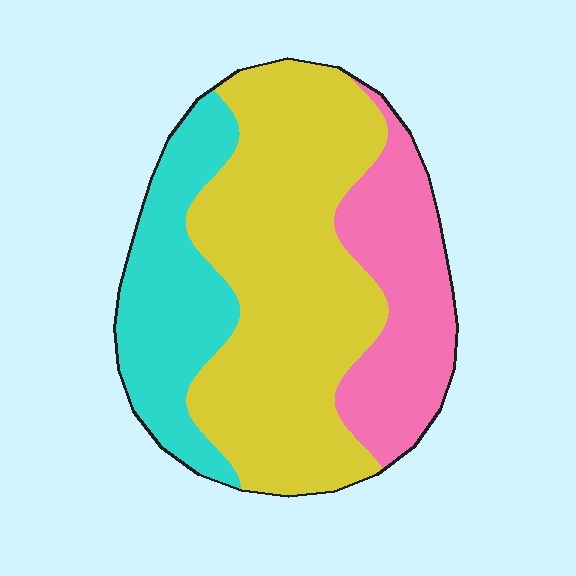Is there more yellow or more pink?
Yellow.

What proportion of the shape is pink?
Pink covers roughly 25% of the shape.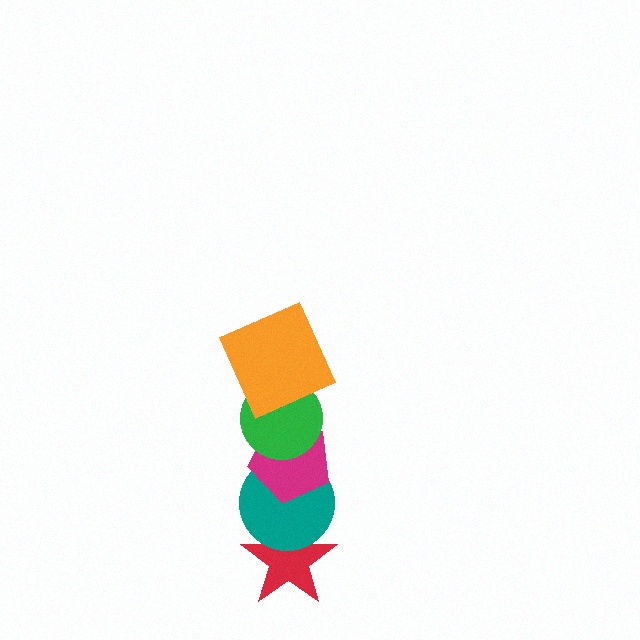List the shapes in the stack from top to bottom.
From top to bottom: the orange square, the green circle, the magenta pentagon, the teal circle, the red star.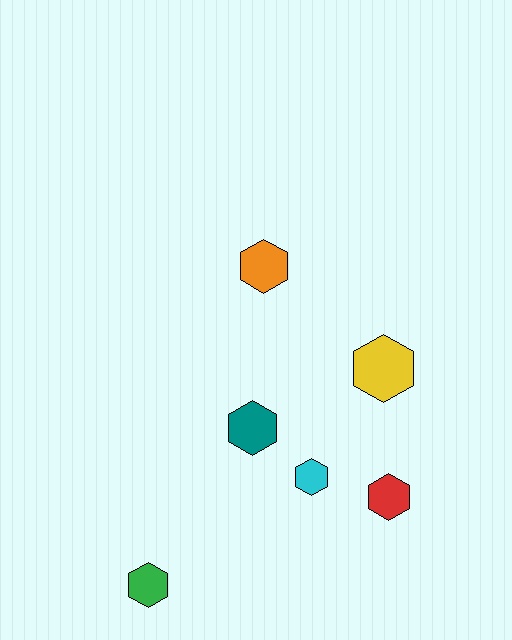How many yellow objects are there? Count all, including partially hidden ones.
There is 1 yellow object.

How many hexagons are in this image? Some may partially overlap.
There are 6 hexagons.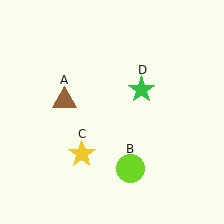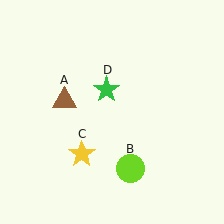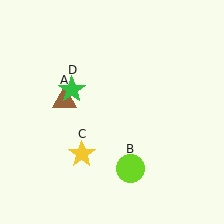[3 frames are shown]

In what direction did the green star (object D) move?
The green star (object D) moved left.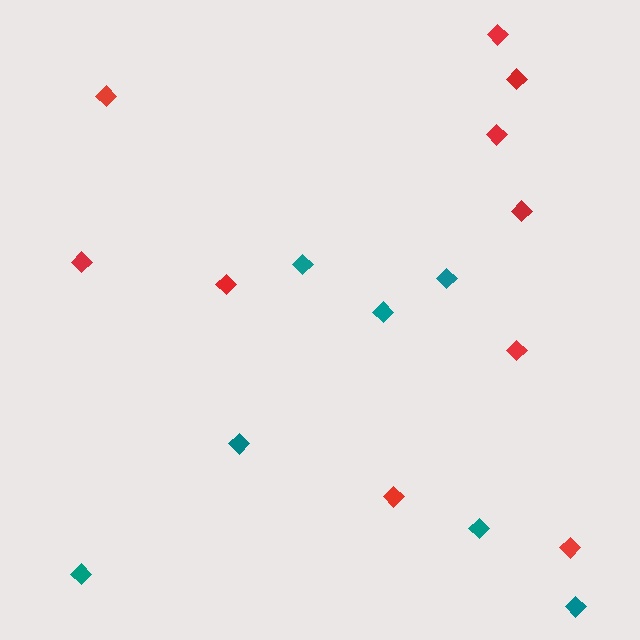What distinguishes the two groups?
There are 2 groups: one group of red diamonds (10) and one group of teal diamonds (7).